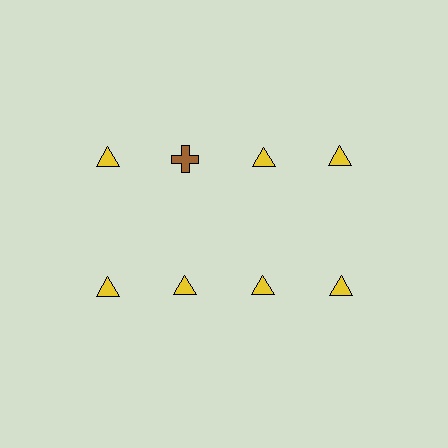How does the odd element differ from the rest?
It differs in both color (brown instead of yellow) and shape (cross instead of triangle).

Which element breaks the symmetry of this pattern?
The brown cross in the top row, second from left column breaks the symmetry. All other shapes are yellow triangles.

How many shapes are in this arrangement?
There are 8 shapes arranged in a grid pattern.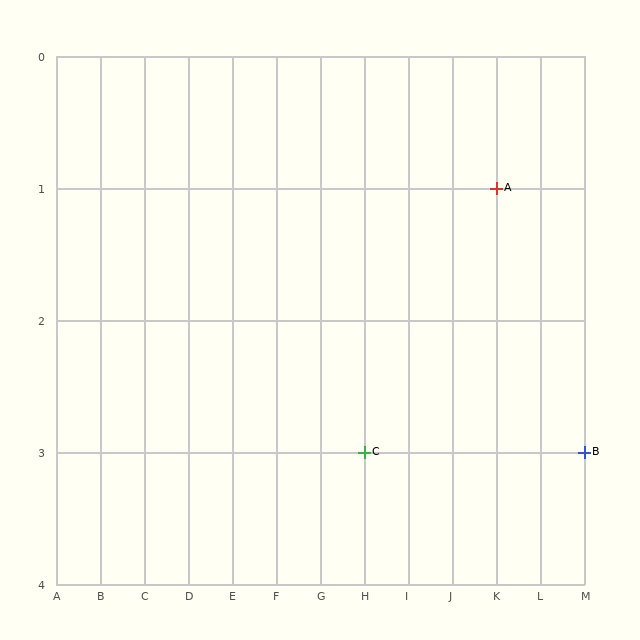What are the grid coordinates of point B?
Point B is at grid coordinates (M, 3).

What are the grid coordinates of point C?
Point C is at grid coordinates (H, 3).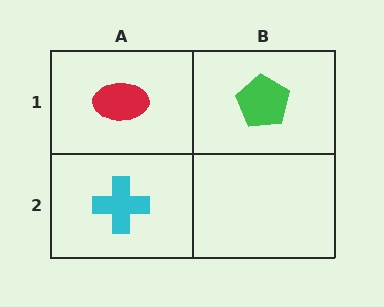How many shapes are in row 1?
2 shapes.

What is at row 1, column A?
A red ellipse.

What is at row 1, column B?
A green pentagon.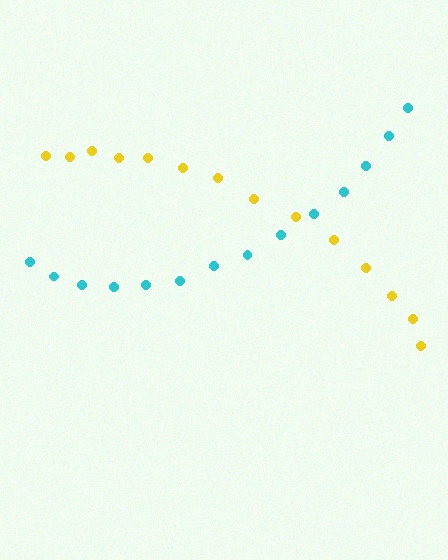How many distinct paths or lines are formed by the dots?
There are 2 distinct paths.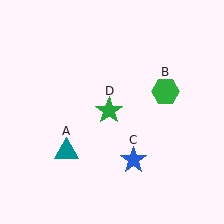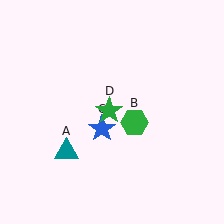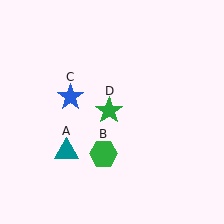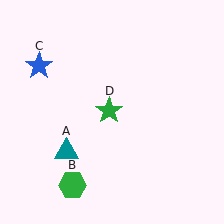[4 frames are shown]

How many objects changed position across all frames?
2 objects changed position: green hexagon (object B), blue star (object C).